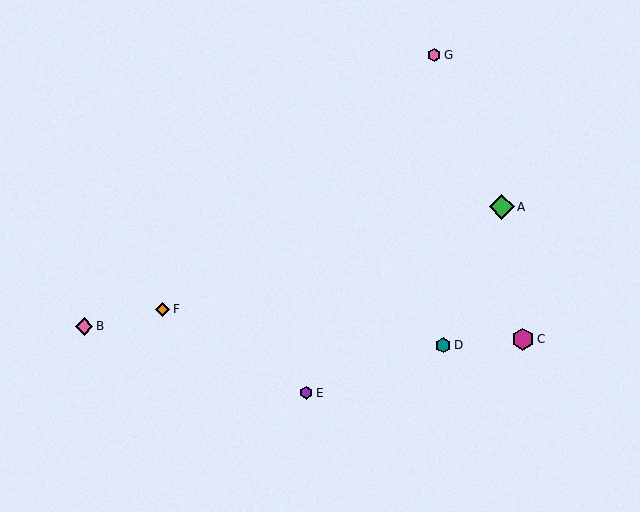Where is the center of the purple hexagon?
The center of the purple hexagon is at (306, 393).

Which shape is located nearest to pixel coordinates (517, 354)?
The magenta hexagon (labeled C) at (523, 339) is nearest to that location.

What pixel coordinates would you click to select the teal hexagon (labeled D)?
Click at (443, 345) to select the teal hexagon D.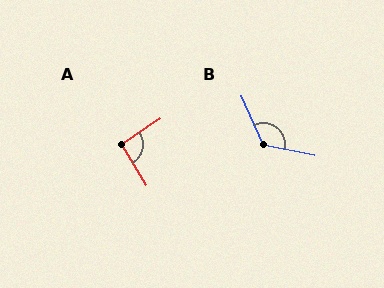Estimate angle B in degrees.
Approximately 126 degrees.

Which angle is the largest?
B, at approximately 126 degrees.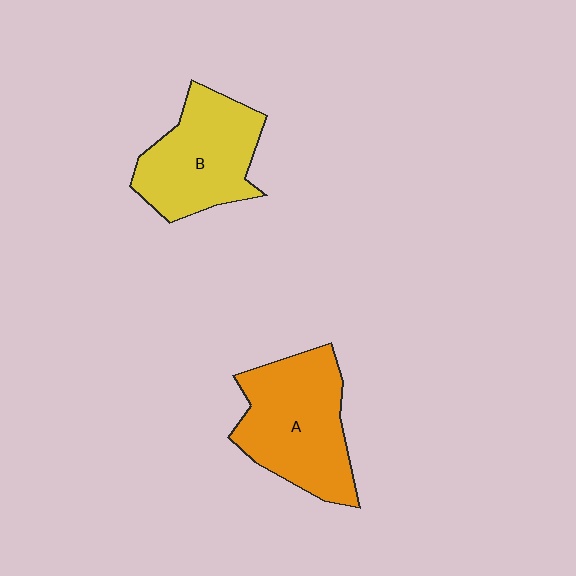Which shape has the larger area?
Shape A (orange).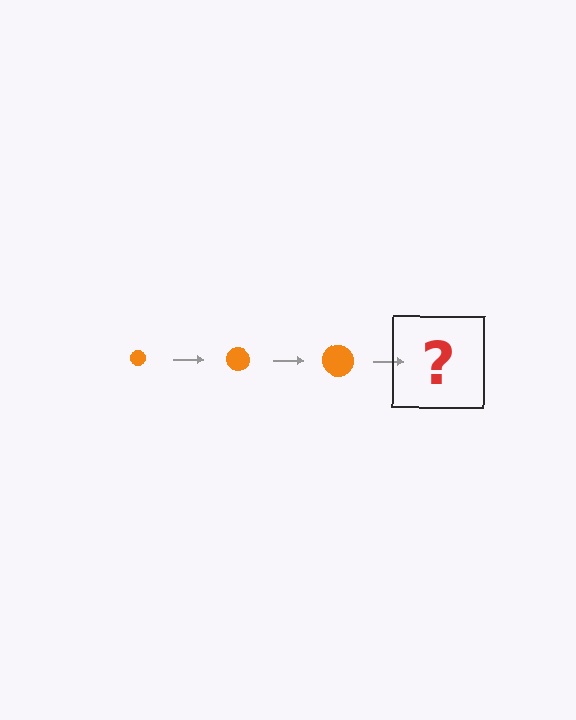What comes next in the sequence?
The next element should be an orange circle, larger than the previous one.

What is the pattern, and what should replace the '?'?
The pattern is that the circle gets progressively larger each step. The '?' should be an orange circle, larger than the previous one.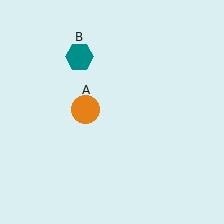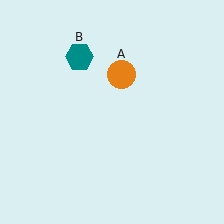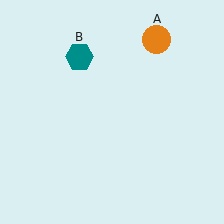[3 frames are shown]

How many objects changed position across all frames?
1 object changed position: orange circle (object A).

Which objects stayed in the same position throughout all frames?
Teal hexagon (object B) remained stationary.